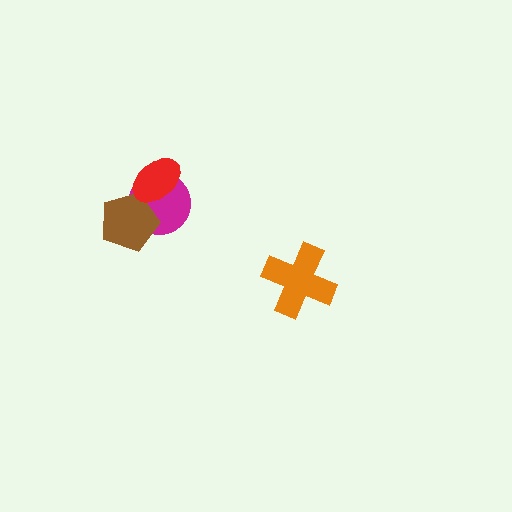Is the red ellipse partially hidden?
No, no other shape covers it.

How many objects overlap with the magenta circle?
2 objects overlap with the magenta circle.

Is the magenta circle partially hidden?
Yes, it is partially covered by another shape.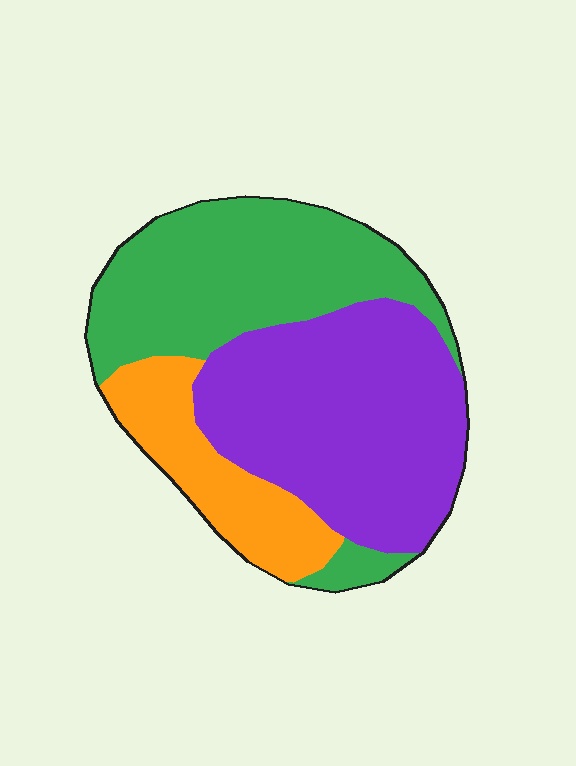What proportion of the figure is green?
Green takes up between a third and a half of the figure.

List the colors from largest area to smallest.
From largest to smallest: purple, green, orange.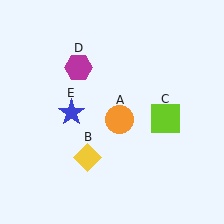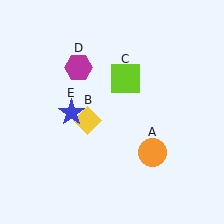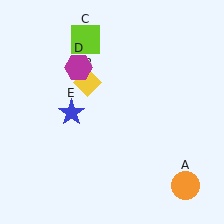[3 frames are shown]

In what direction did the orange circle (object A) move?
The orange circle (object A) moved down and to the right.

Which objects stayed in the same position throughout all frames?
Magenta hexagon (object D) and blue star (object E) remained stationary.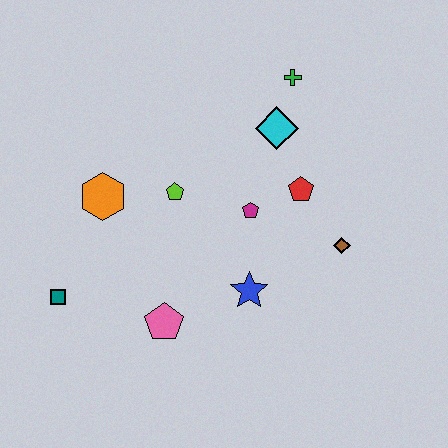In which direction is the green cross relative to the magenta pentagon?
The green cross is above the magenta pentagon.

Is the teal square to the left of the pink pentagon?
Yes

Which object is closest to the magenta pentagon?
The red pentagon is closest to the magenta pentagon.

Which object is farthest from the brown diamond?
The teal square is farthest from the brown diamond.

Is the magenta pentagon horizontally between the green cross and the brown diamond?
No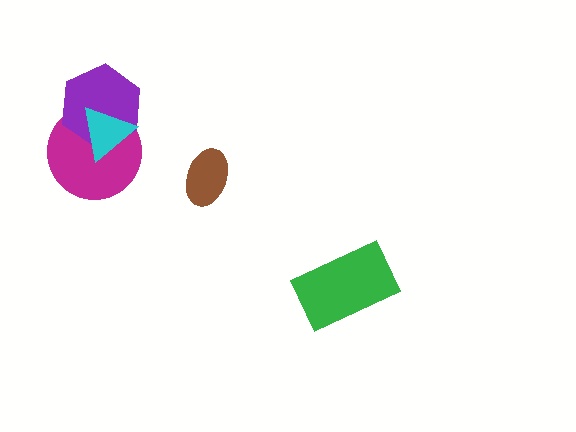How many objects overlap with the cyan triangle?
2 objects overlap with the cyan triangle.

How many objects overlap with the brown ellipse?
0 objects overlap with the brown ellipse.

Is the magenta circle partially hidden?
Yes, it is partially covered by another shape.